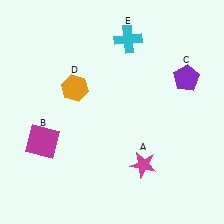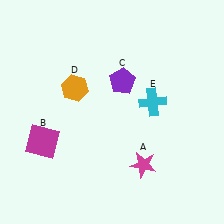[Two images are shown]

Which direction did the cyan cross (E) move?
The cyan cross (E) moved down.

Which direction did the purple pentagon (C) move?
The purple pentagon (C) moved left.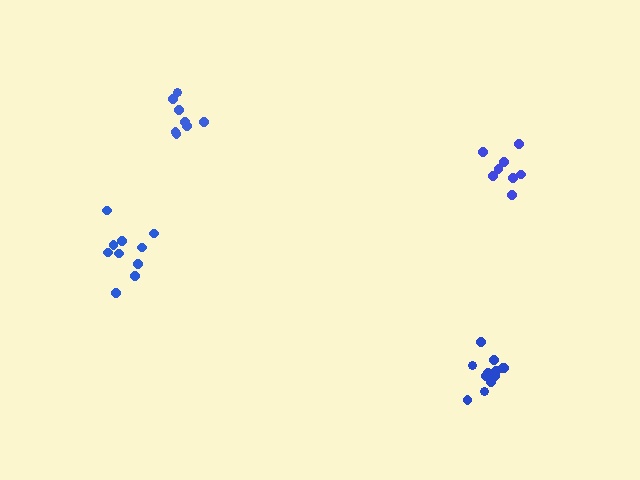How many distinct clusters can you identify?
There are 4 distinct clusters.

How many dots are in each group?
Group 1: 12 dots, Group 2: 8 dots, Group 3: 8 dots, Group 4: 10 dots (38 total).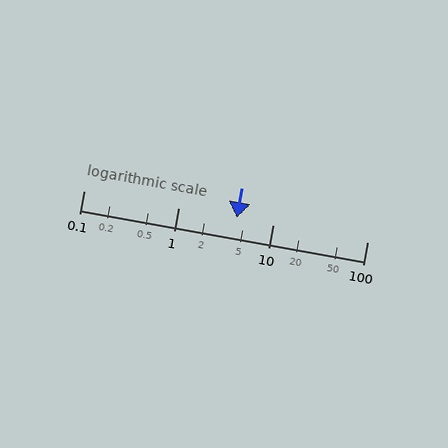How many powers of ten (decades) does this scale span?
The scale spans 3 decades, from 0.1 to 100.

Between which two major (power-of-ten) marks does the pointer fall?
The pointer is between 1 and 10.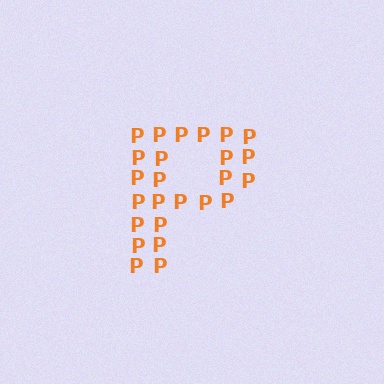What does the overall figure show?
The overall figure shows the letter P.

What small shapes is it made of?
It is made of small letter P's.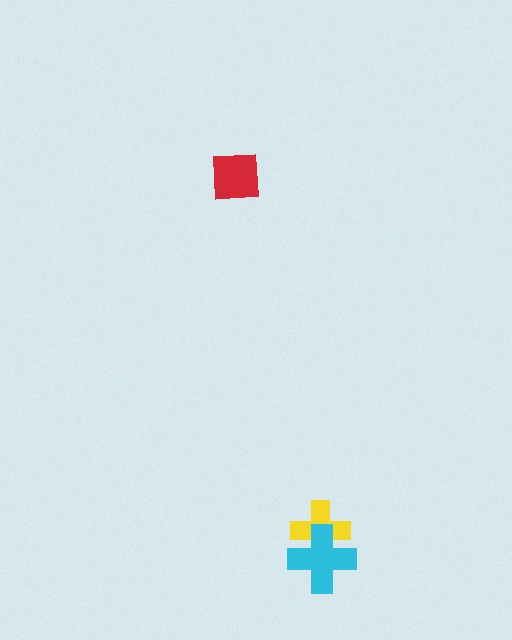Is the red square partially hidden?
No, no other shape covers it.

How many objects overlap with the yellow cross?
1 object overlaps with the yellow cross.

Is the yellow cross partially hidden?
Yes, it is partially covered by another shape.